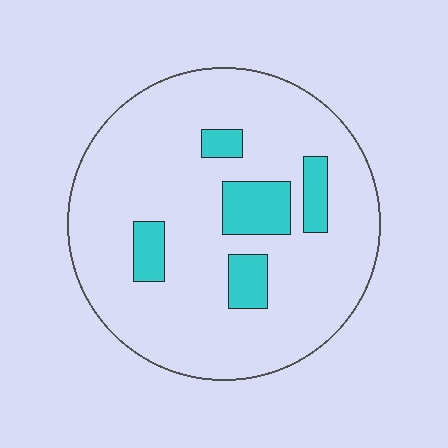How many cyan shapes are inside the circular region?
5.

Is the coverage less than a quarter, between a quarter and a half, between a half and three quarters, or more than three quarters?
Less than a quarter.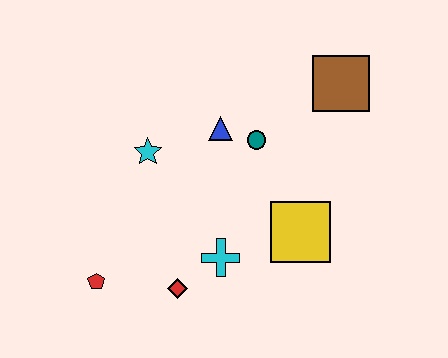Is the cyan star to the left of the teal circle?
Yes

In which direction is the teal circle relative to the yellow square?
The teal circle is above the yellow square.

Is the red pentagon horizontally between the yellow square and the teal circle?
No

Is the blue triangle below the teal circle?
No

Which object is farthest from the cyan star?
The brown square is farthest from the cyan star.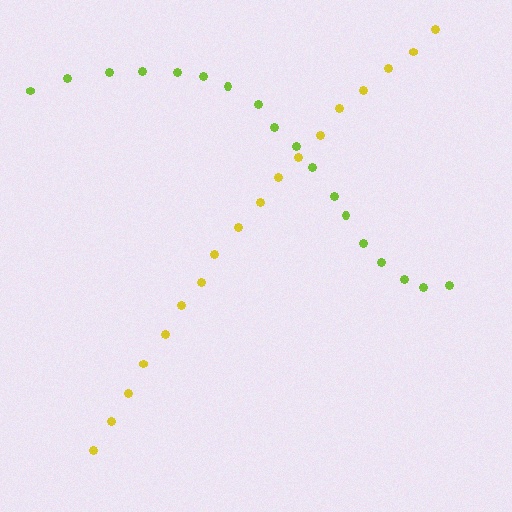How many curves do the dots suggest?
There are 2 distinct paths.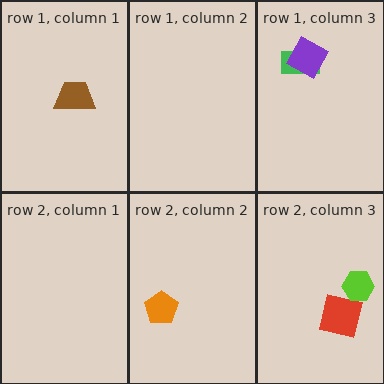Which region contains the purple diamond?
The row 1, column 3 region.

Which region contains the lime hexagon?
The row 2, column 3 region.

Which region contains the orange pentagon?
The row 2, column 2 region.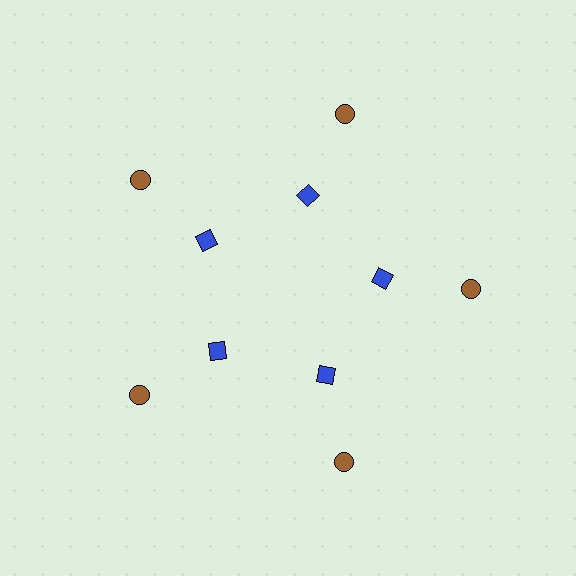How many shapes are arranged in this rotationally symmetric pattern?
There are 10 shapes, arranged in 5 groups of 2.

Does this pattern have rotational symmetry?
Yes, this pattern has 5-fold rotational symmetry. It looks the same after rotating 72 degrees around the center.